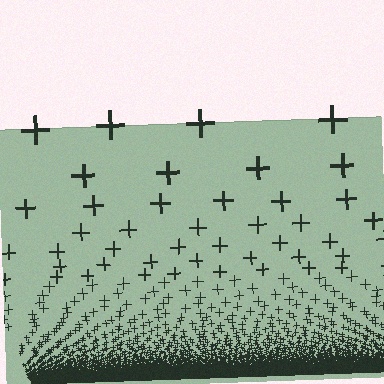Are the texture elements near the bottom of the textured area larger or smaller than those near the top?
Smaller. The gradient is inverted — elements near the bottom are smaller and denser.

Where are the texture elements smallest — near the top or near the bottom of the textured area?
Near the bottom.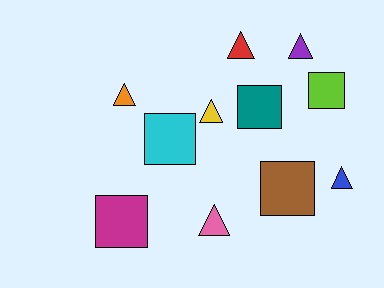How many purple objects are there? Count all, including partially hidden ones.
There is 1 purple object.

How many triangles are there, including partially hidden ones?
There are 6 triangles.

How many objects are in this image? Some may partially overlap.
There are 11 objects.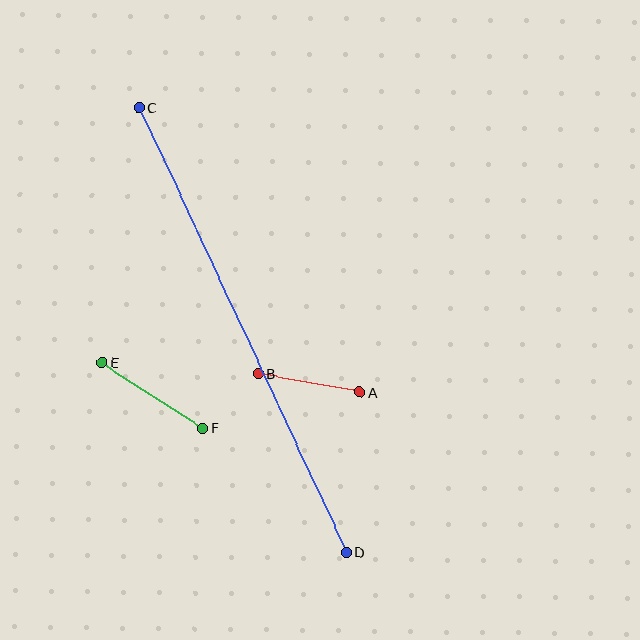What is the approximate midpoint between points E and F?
The midpoint is at approximately (152, 395) pixels.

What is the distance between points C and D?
The distance is approximately 491 pixels.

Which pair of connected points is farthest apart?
Points C and D are farthest apart.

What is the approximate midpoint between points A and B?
The midpoint is at approximately (309, 383) pixels.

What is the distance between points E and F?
The distance is approximately 120 pixels.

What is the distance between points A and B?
The distance is approximately 103 pixels.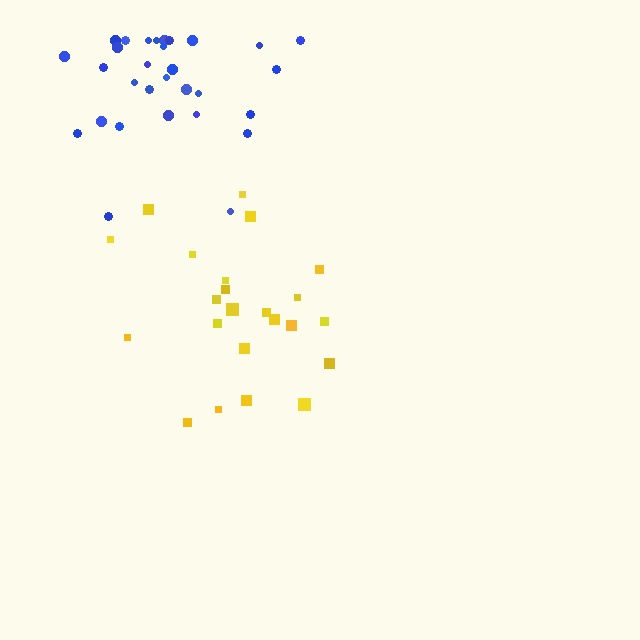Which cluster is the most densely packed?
Blue.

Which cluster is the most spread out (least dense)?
Yellow.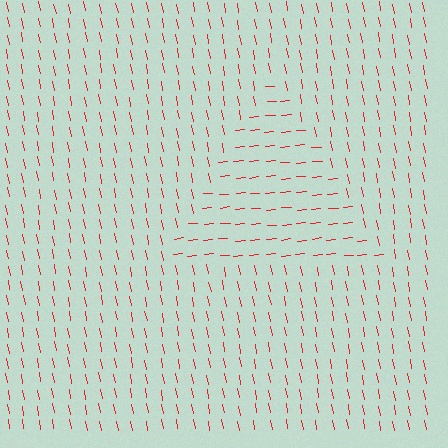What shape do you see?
I see a triangle.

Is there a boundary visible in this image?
Yes, there is a texture boundary formed by a change in line orientation.